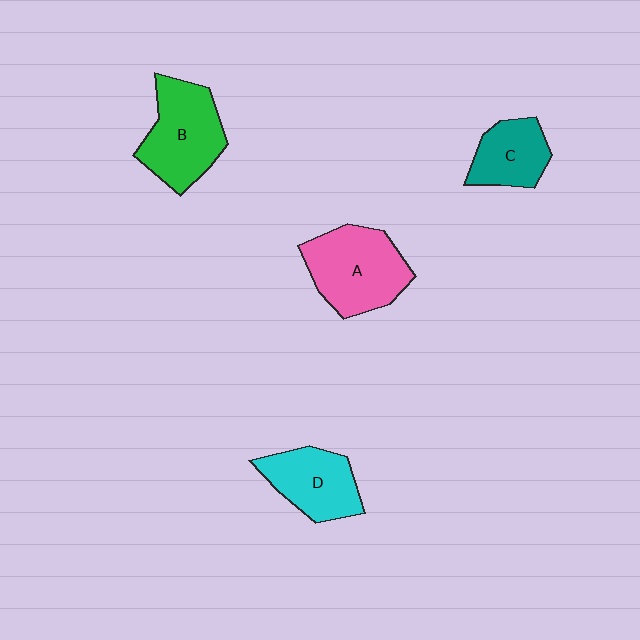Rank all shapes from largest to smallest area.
From largest to smallest: A (pink), B (green), D (cyan), C (teal).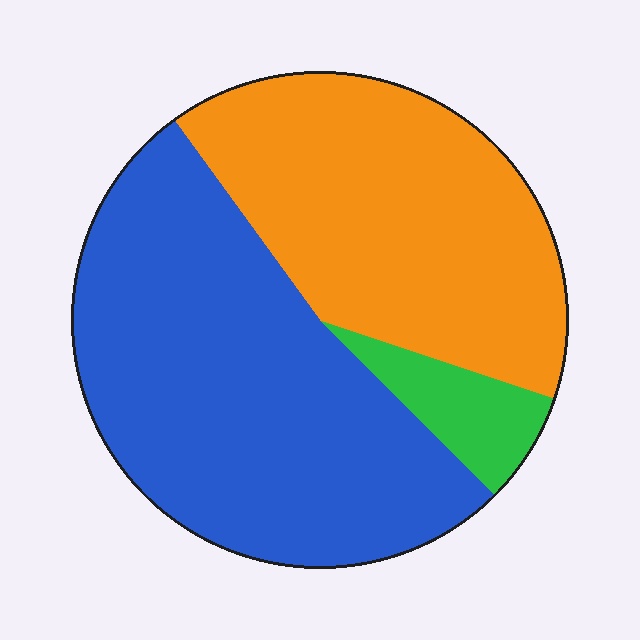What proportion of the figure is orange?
Orange takes up between a quarter and a half of the figure.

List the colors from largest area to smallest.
From largest to smallest: blue, orange, green.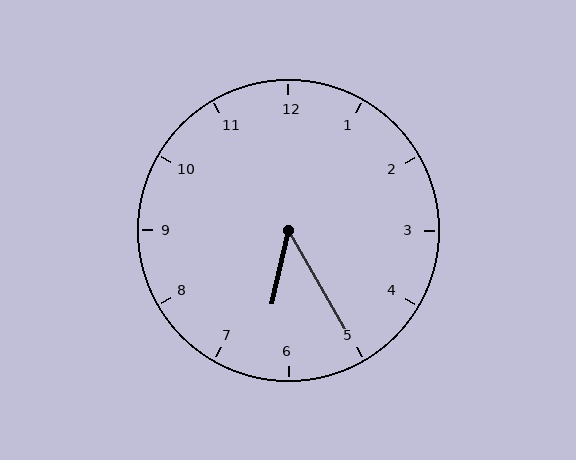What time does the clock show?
6:25.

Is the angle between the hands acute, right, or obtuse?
It is acute.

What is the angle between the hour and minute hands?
Approximately 42 degrees.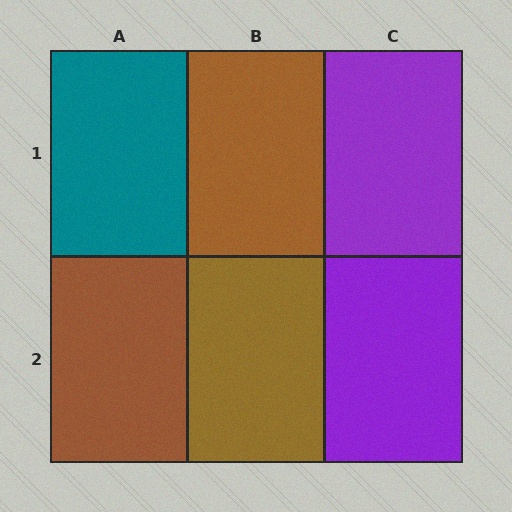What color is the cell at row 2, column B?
Brown.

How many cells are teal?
1 cell is teal.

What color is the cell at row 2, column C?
Purple.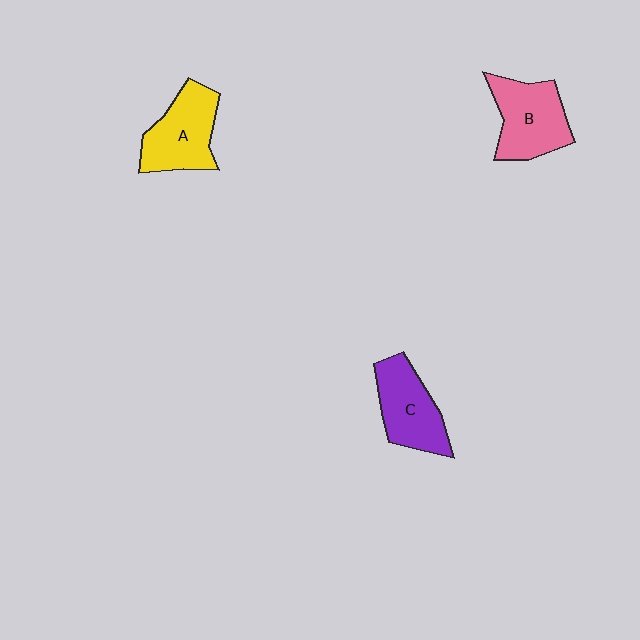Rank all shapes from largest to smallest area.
From largest to smallest: B (pink), A (yellow), C (purple).